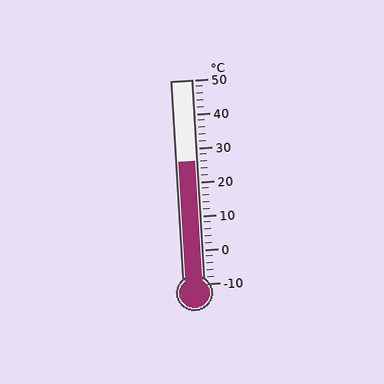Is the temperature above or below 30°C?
The temperature is below 30°C.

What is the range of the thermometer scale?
The thermometer scale ranges from -10°C to 50°C.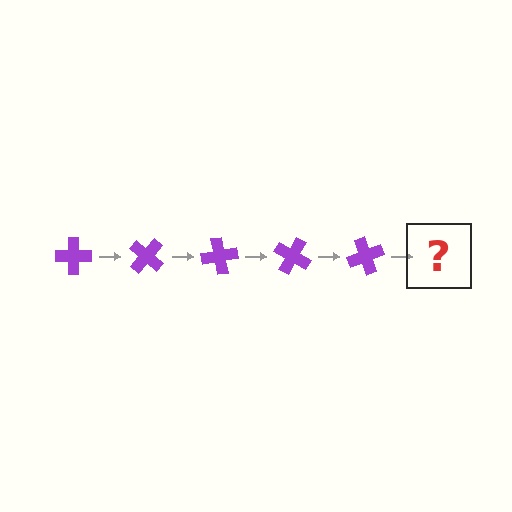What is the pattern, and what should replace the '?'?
The pattern is that the cross rotates 40 degrees each step. The '?' should be a purple cross rotated 200 degrees.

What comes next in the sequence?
The next element should be a purple cross rotated 200 degrees.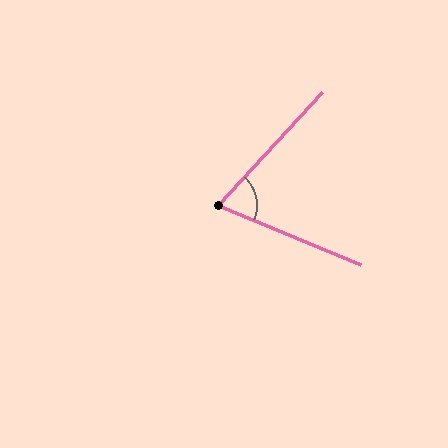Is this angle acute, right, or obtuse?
It is acute.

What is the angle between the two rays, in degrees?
Approximately 70 degrees.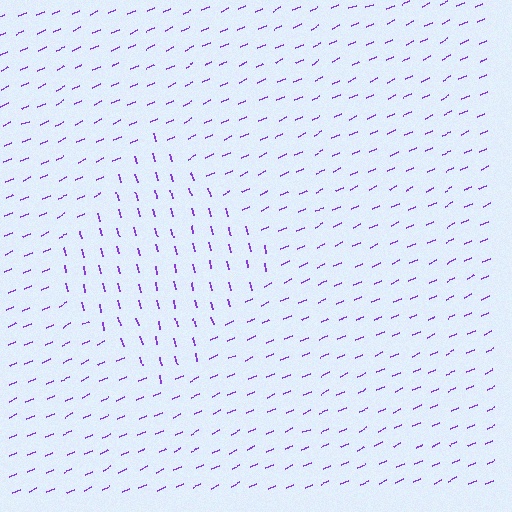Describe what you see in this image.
The image is filled with small purple line segments. A diamond region in the image has lines oriented differently from the surrounding lines, creating a visible texture boundary.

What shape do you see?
I see a diamond.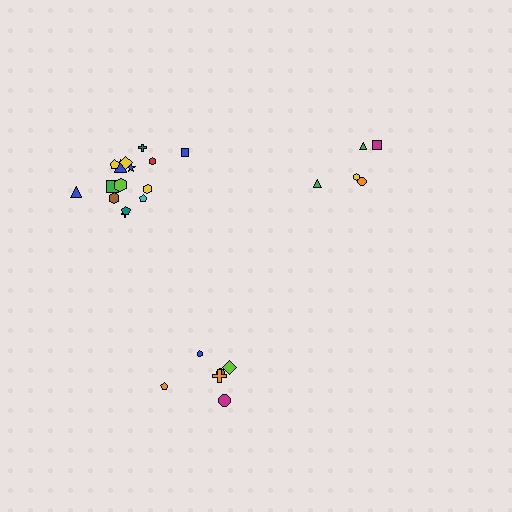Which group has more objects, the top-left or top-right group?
The top-left group.